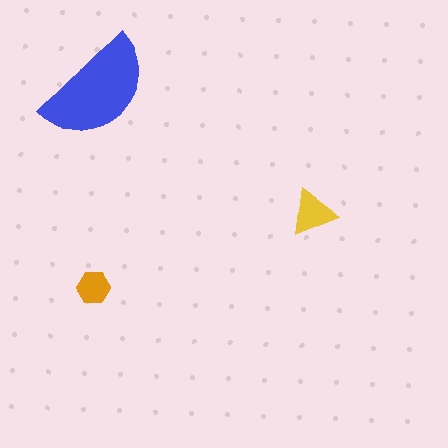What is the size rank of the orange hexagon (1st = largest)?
3rd.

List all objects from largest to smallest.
The blue semicircle, the yellow triangle, the orange hexagon.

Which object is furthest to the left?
The blue semicircle is leftmost.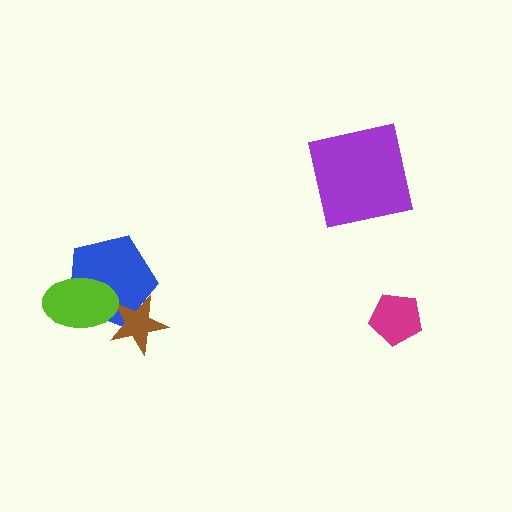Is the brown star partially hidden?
Yes, it is partially covered by another shape.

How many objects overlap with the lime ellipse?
2 objects overlap with the lime ellipse.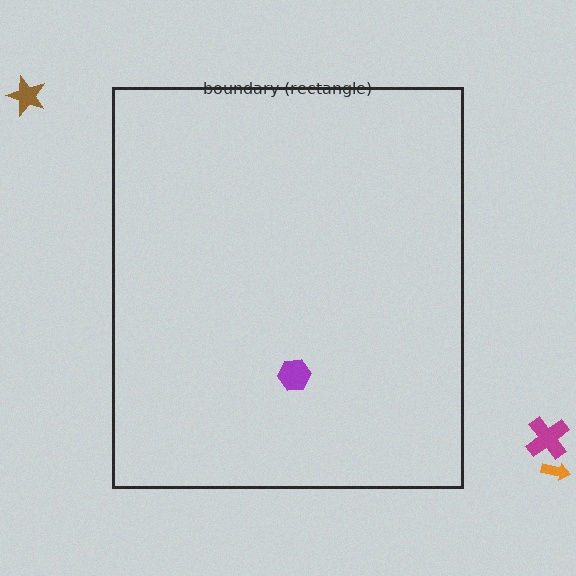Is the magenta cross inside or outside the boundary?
Outside.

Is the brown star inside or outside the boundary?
Outside.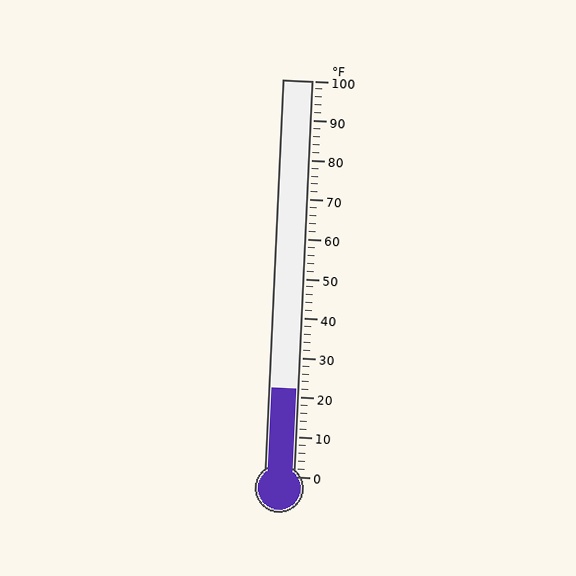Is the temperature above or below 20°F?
The temperature is above 20°F.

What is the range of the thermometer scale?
The thermometer scale ranges from 0°F to 100°F.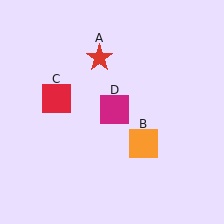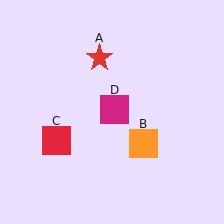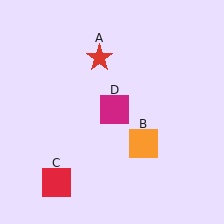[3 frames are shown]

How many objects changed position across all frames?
1 object changed position: red square (object C).